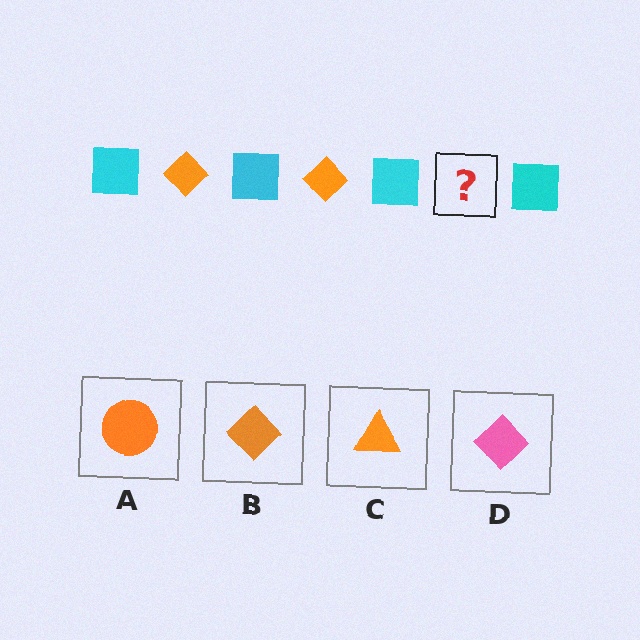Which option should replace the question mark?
Option B.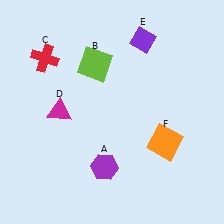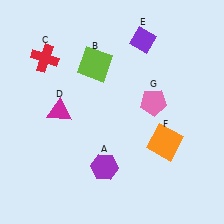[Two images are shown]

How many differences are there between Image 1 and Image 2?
There is 1 difference between the two images.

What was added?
A pink pentagon (G) was added in Image 2.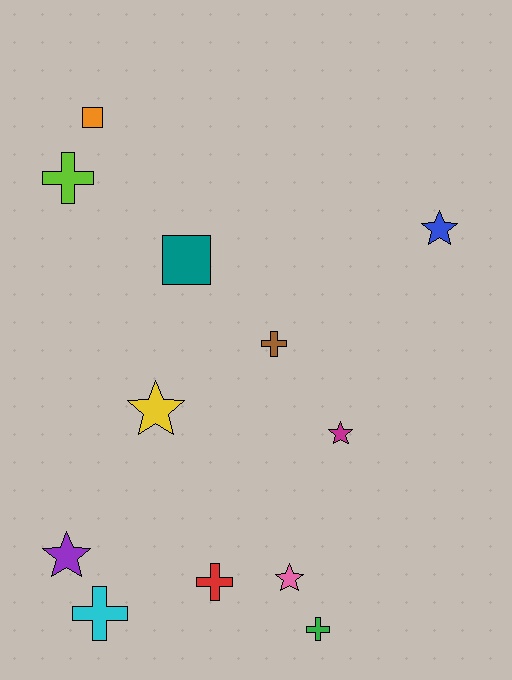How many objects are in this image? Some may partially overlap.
There are 12 objects.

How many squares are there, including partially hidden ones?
There are 2 squares.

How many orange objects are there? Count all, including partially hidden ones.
There is 1 orange object.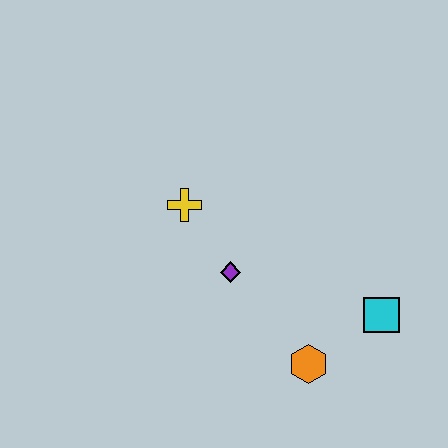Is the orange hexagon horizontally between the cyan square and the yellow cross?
Yes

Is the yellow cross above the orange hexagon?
Yes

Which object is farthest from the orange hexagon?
The yellow cross is farthest from the orange hexagon.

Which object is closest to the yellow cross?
The purple diamond is closest to the yellow cross.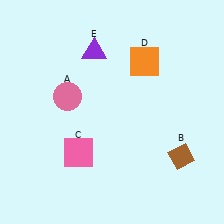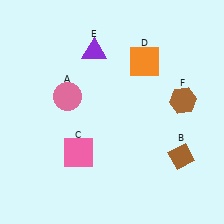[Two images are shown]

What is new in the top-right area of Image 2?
A brown hexagon (F) was added in the top-right area of Image 2.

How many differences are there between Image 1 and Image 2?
There is 1 difference between the two images.